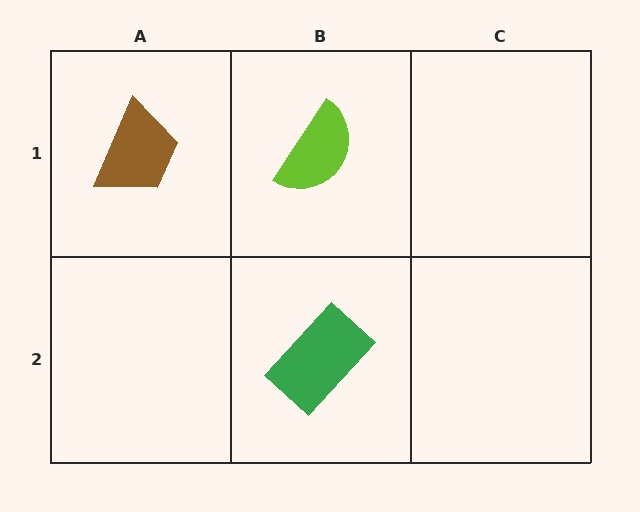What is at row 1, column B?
A lime semicircle.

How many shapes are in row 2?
1 shape.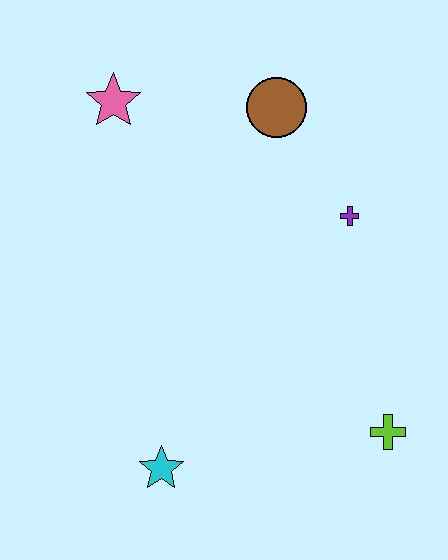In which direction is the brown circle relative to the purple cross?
The brown circle is above the purple cross.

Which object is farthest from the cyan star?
The brown circle is farthest from the cyan star.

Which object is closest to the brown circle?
The purple cross is closest to the brown circle.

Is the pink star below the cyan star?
No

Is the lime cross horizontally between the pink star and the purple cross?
No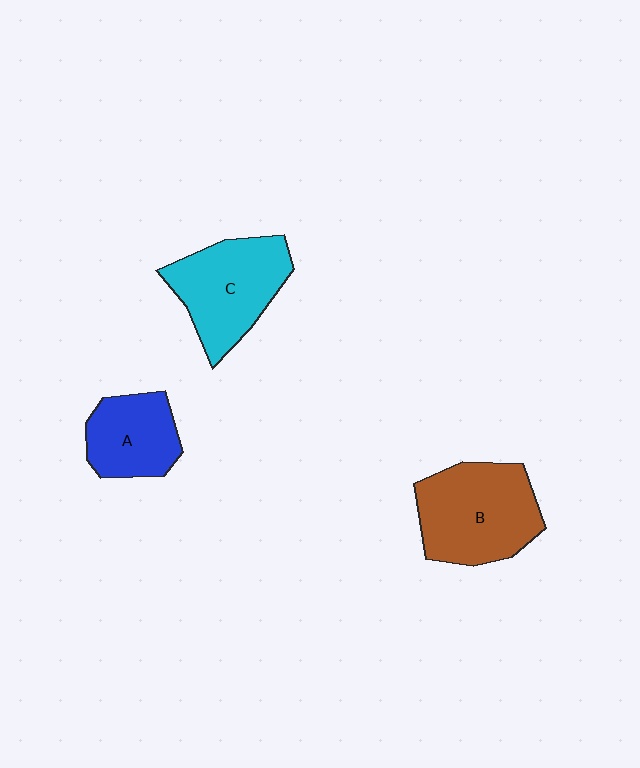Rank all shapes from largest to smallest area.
From largest to smallest: B (brown), C (cyan), A (blue).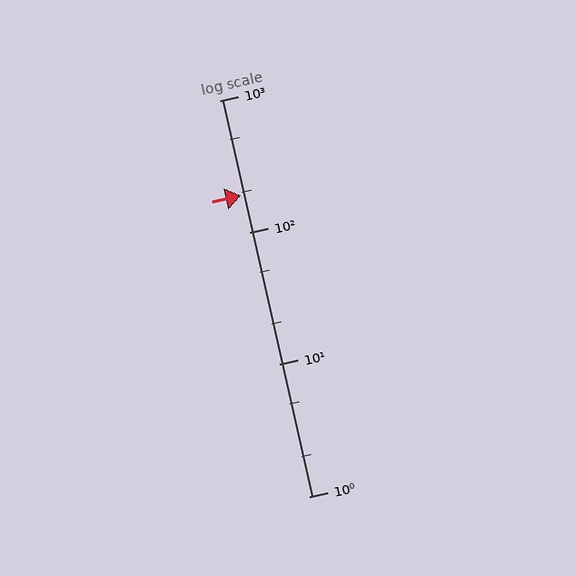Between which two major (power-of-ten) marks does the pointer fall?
The pointer is between 100 and 1000.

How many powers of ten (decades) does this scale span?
The scale spans 3 decades, from 1 to 1000.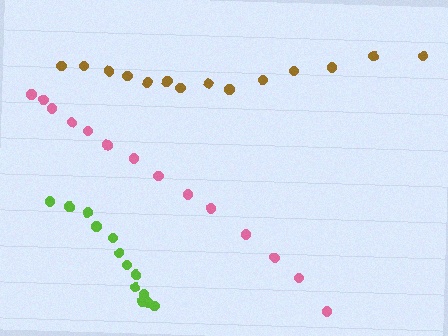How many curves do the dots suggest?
There are 3 distinct paths.